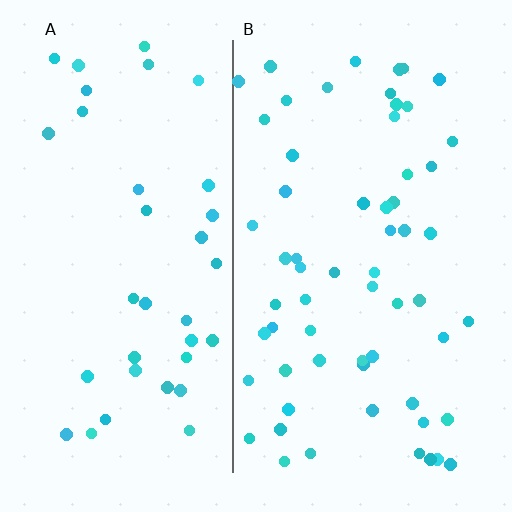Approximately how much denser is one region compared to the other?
Approximately 1.6× — region B over region A.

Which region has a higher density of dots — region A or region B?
B (the right).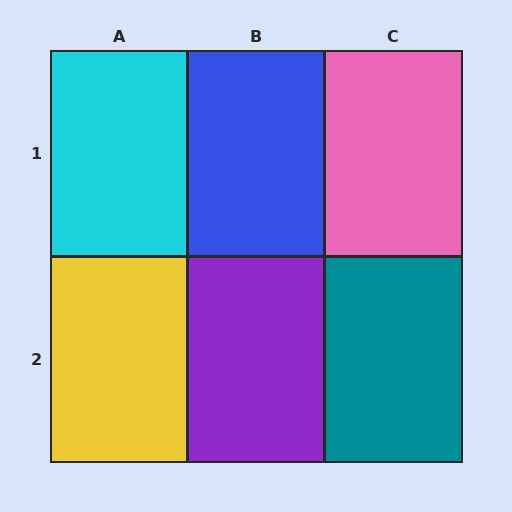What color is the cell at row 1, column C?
Pink.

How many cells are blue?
1 cell is blue.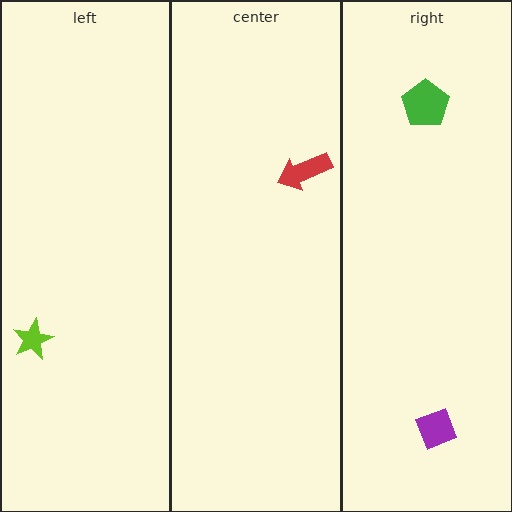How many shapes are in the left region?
1.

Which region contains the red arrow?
The center region.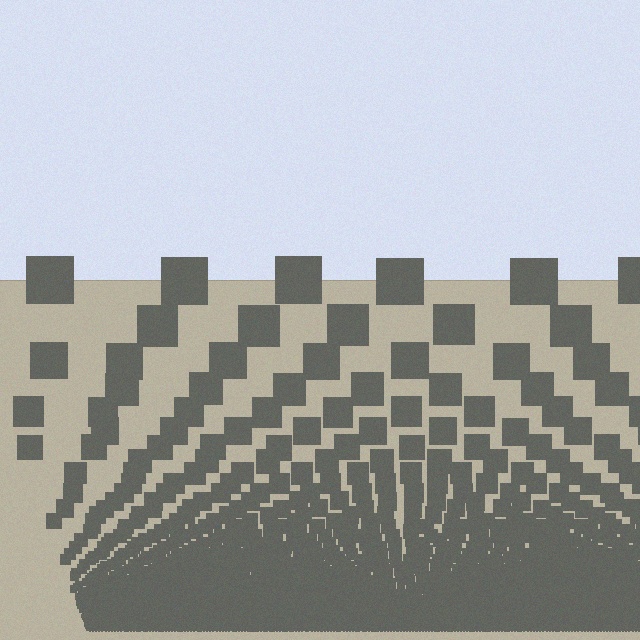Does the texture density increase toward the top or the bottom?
Density increases toward the bottom.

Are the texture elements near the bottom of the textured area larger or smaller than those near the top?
Smaller. The gradient is inverted — elements near the bottom are smaller and denser.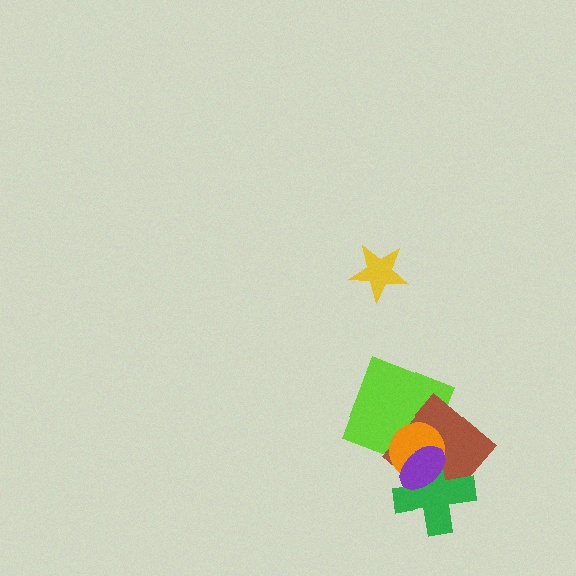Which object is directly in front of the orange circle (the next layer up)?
The green cross is directly in front of the orange circle.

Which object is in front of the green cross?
The purple ellipse is in front of the green cross.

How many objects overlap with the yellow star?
0 objects overlap with the yellow star.